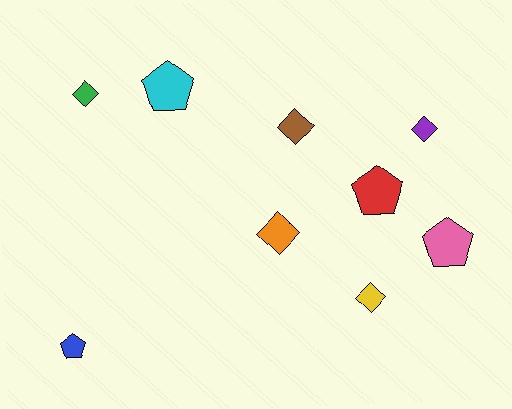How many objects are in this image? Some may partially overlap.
There are 9 objects.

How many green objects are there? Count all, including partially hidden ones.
There is 1 green object.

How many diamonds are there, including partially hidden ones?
There are 5 diamonds.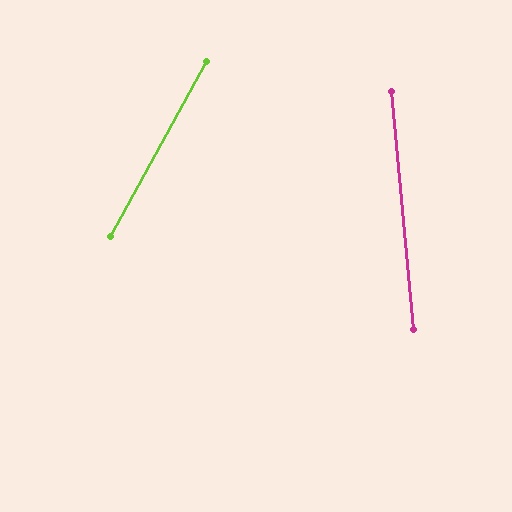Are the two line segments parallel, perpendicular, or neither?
Neither parallel nor perpendicular — they differ by about 34°.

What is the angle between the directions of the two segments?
Approximately 34 degrees.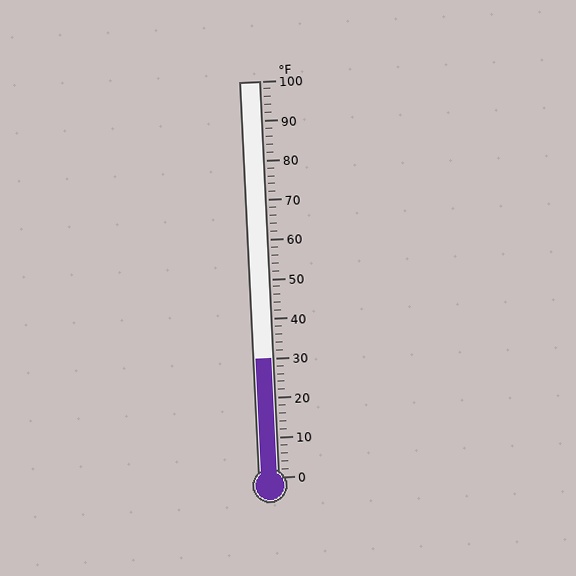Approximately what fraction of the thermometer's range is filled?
The thermometer is filled to approximately 30% of its range.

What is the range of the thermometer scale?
The thermometer scale ranges from 0°F to 100°F.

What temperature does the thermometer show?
The thermometer shows approximately 30°F.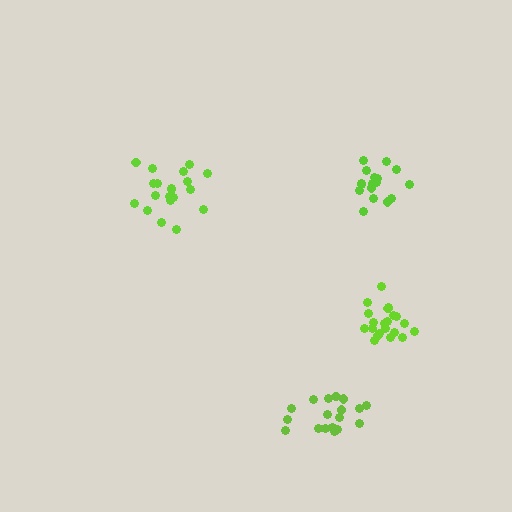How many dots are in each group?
Group 1: 20 dots, Group 2: 19 dots, Group 3: 21 dots, Group 4: 18 dots (78 total).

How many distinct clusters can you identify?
There are 4 distinct clusters.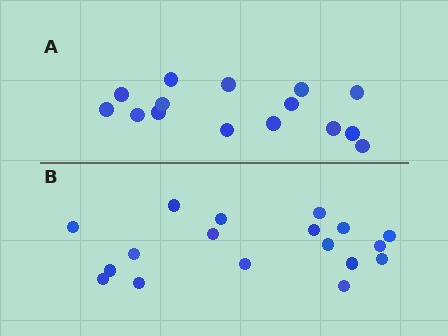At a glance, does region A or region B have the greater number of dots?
Region B (the bottom region) has more dots.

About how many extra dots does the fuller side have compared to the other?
Region B has just a few more — roughly 2 or 3 more dots than region A.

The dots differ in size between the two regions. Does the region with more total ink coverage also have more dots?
No. Region A has more total ink coverage because its dots are larger, but region B actually contains more individual dots. Total area can be misleading — the number of items is what matters here.